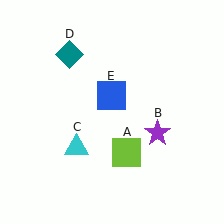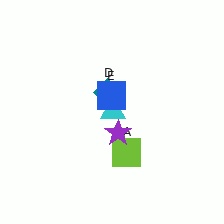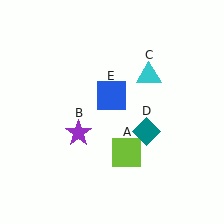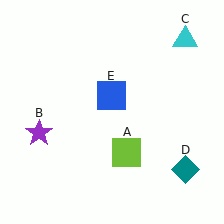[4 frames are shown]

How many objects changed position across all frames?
3 objects changed position: purple star (object B), cyan triangle (object C), teal diamond (object D).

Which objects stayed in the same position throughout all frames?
Lime square (object A) and blue square (object E) remained stationary.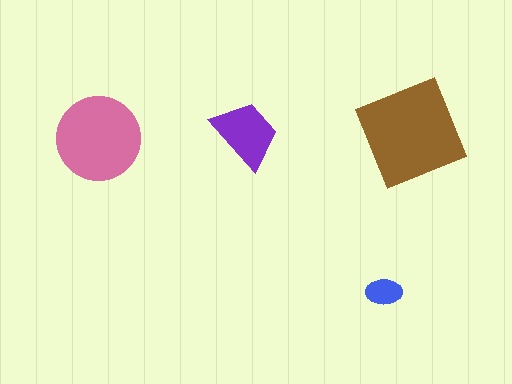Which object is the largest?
The brown square.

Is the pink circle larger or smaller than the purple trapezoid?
Larger.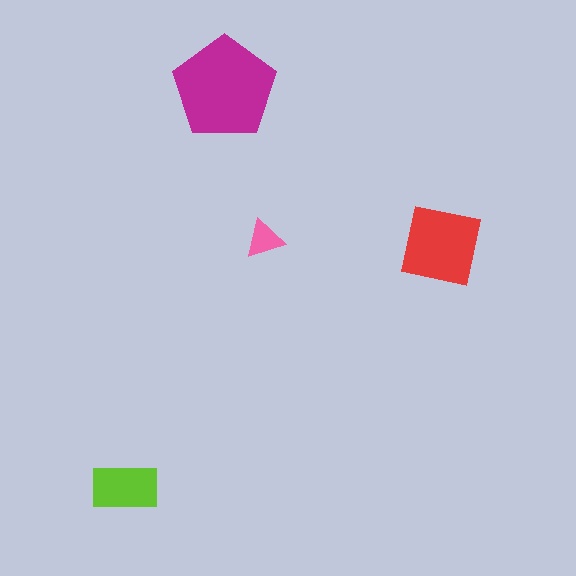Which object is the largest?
The magenta pentagon.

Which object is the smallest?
The pink triangle.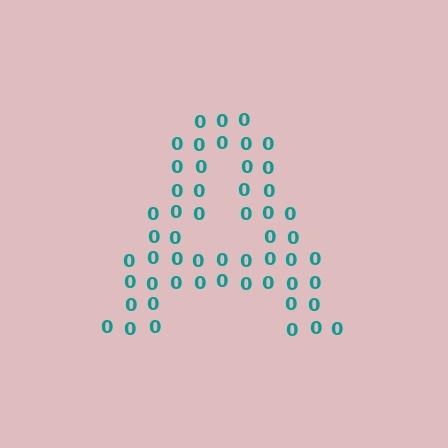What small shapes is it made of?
It is made of small digit 0's.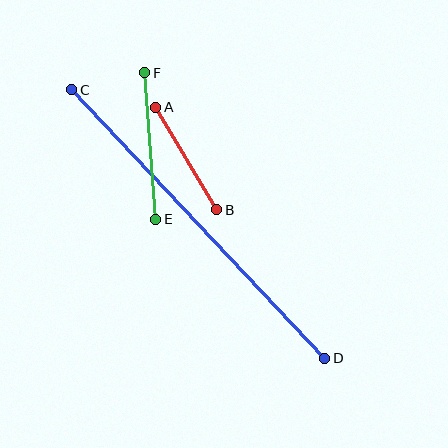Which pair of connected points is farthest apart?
Points C and D are farthest apart.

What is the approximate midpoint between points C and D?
The midpoint is at approximately (198, 224) pixels.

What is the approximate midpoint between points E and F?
The midpoint is at approximately (150, 146) pixels.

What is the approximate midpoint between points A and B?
The midpoint is at approximately (186, 159) pixels.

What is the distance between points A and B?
The distance is approximately 119 pixels.